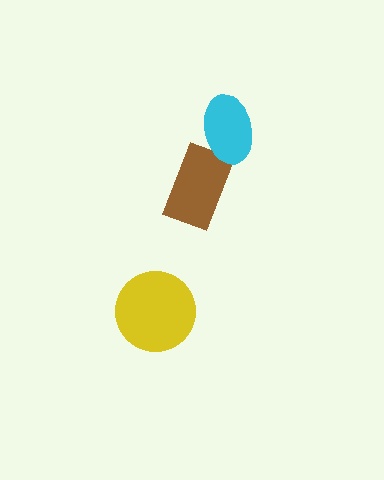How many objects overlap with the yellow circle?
0 objects overlap with the yellow circle.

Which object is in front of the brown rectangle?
The cyan ellipse is in front of the brown rectangle.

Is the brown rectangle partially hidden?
Yes, it is partially covered by another shape.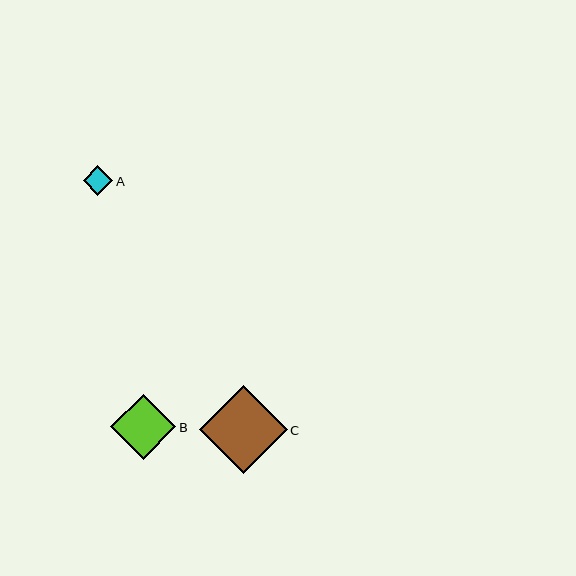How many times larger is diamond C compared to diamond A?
Diamond C is approximately 3.0 times the size of diamond A.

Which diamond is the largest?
Diamond C is the largest with a size of approximately 88 pixels.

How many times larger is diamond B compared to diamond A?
Diamond B is approximately 2.2 times the size of diamond A.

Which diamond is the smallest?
Diamond A is the smallest with a size of approximately 30 pixels.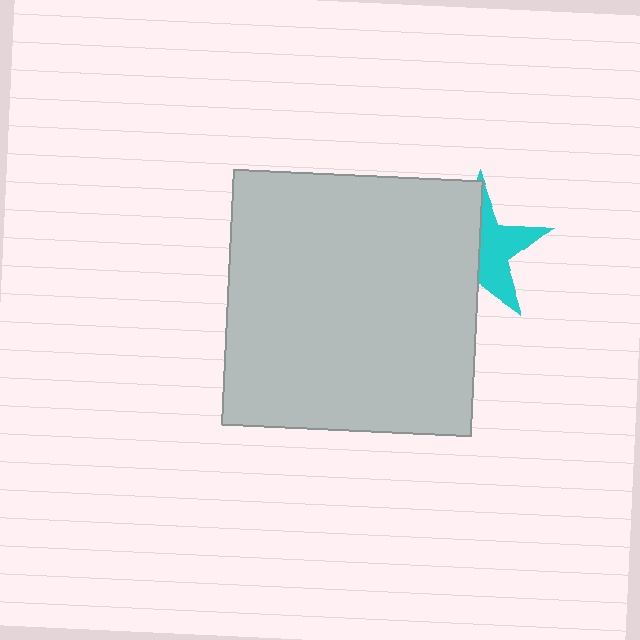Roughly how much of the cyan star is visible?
About half of it is visible (roughly 45%).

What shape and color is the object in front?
The object in front is a light gray rectangle.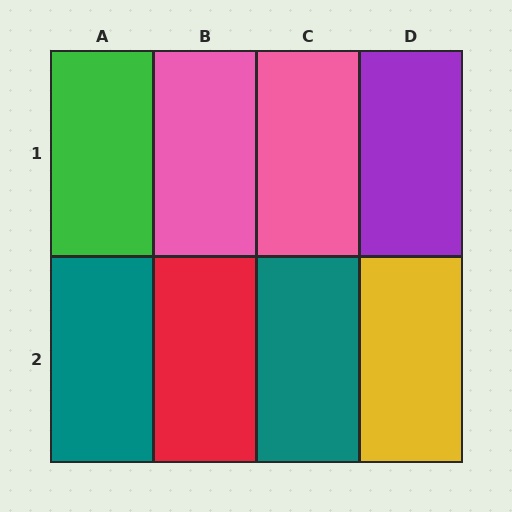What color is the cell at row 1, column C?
Pink.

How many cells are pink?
2 cells are pink.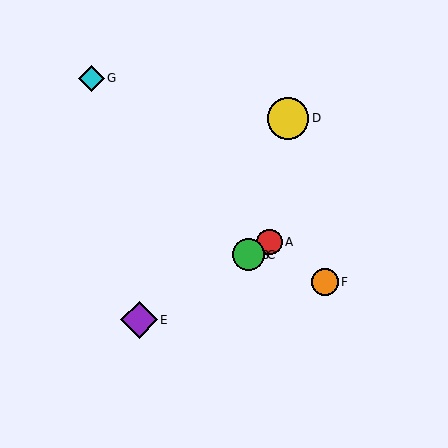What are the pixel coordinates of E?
Object E is at (139, 320).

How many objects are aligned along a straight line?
4 objects (A, B, C, E) are aligned along a straight line.